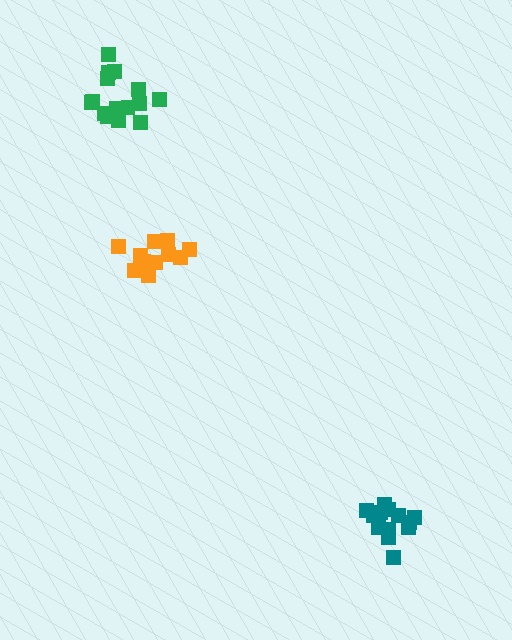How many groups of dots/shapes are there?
There are 3 groups.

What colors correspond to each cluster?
The clusters are colored: orange, green, teal.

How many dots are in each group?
Group 1: 13 dots, Group 2: 15 dots, Group 3: 14 dots (42 total).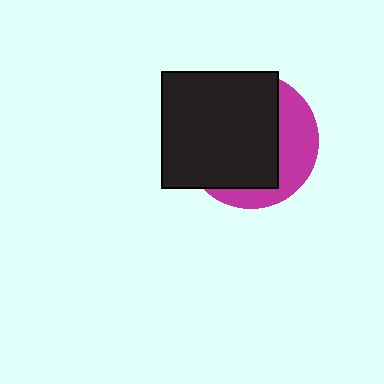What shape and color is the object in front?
The object in front is a black square.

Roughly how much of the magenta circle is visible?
A small part of it is visible (roughly 32%).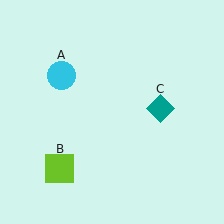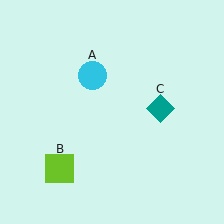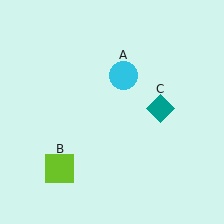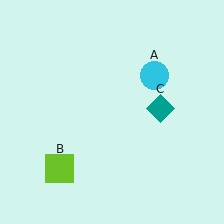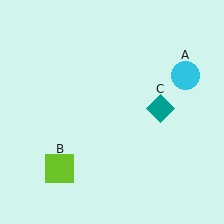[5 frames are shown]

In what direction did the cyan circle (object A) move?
The cyan circle (object A) moved right.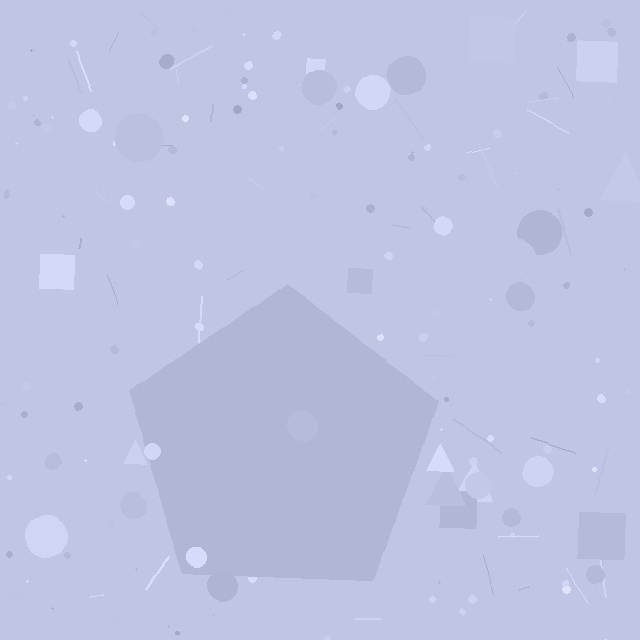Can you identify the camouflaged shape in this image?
The camouflaged shape is a pentagon.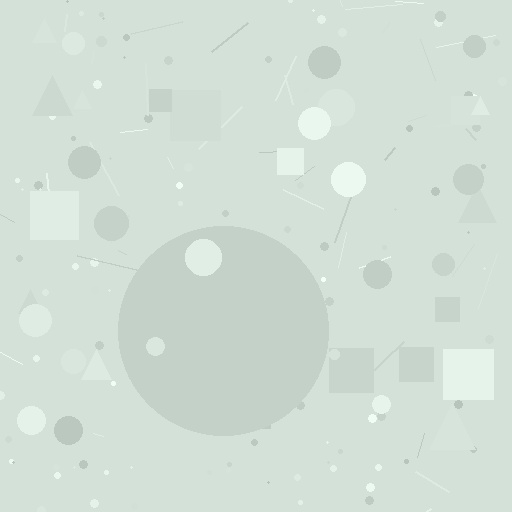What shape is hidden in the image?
A circle is hidden in the image.